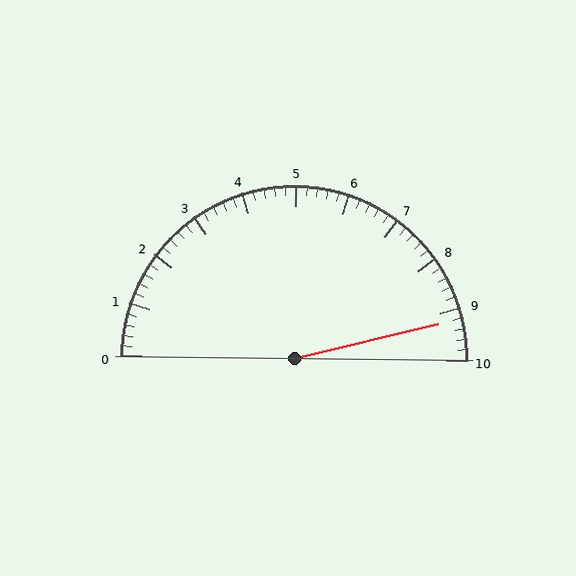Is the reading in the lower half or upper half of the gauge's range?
The reading is in the upper half of the range (0 to 10).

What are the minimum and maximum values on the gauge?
The gauge ranges from 0 to 10.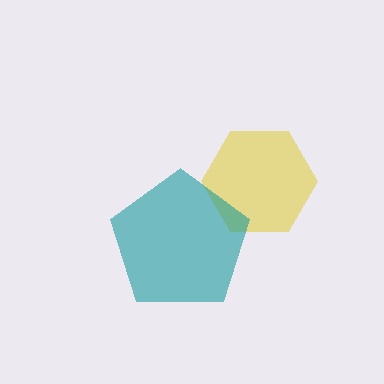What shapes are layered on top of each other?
The layered shapes are: a yellow hexagon, a teal pentagon.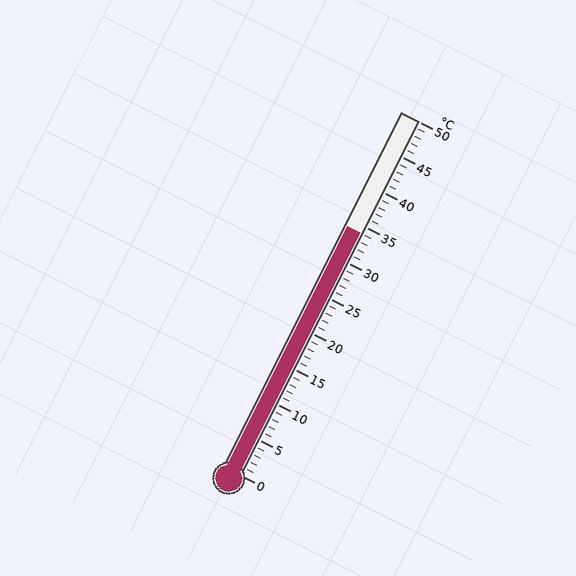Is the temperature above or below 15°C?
The temperature is above 15°C.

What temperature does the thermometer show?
The thermometer shows approximately 34°C.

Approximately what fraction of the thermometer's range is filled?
The thermometer is filled to approximately 70% of its range.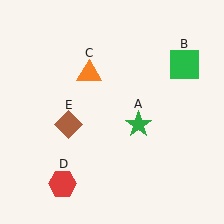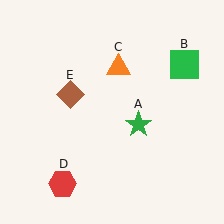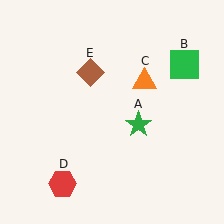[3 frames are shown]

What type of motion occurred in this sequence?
The orange triangle (object C), brown diamond (object E) rotated clockwise around the center of the scene.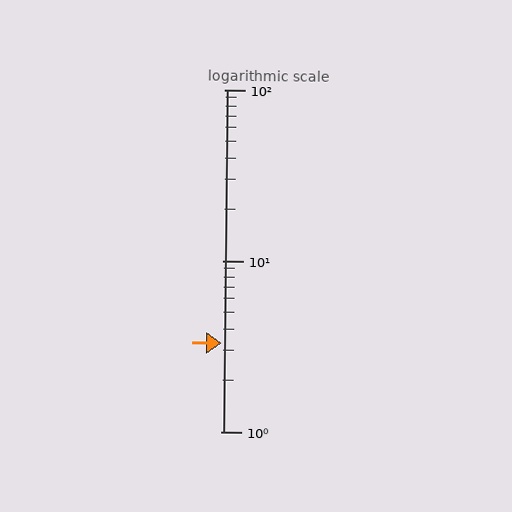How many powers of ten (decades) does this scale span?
The scale spans 2 decades, from 1 to 100.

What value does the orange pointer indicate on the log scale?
The pointer indicates approximately 3.3.